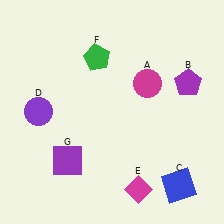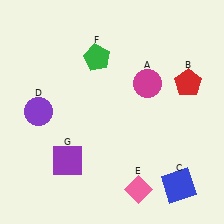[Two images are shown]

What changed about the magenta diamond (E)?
In Image 1, E is magenta. In Image 2, it changed to pink.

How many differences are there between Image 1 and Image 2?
There are 2 differences between the two images.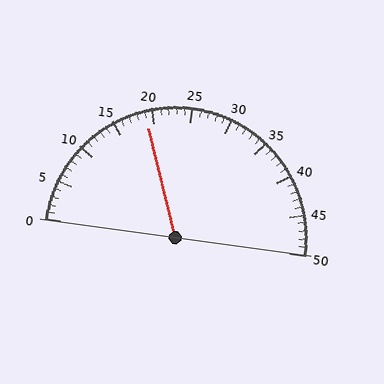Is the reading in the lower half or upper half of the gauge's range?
The reading is in the lower half of the range (0 to 50).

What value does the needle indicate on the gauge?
The needle indicates approximately 19.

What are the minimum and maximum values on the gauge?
The gauge ranges from 0 to 50.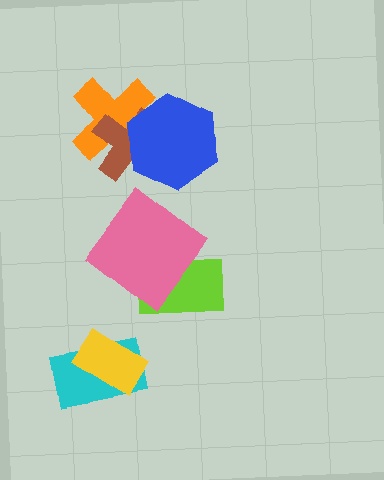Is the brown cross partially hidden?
Yes, it is partially covered by another shape.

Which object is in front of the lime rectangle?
The pink diamond is in front of the lime rectangle.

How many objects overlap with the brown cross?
2 objects overlap with the brown cross.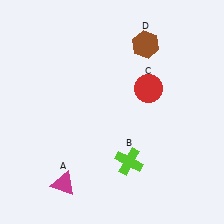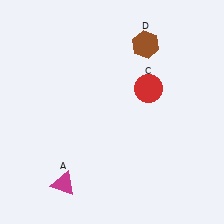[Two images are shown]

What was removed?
The lime cross (B) was removed in Image 2.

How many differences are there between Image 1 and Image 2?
There is 1 difference between the two images.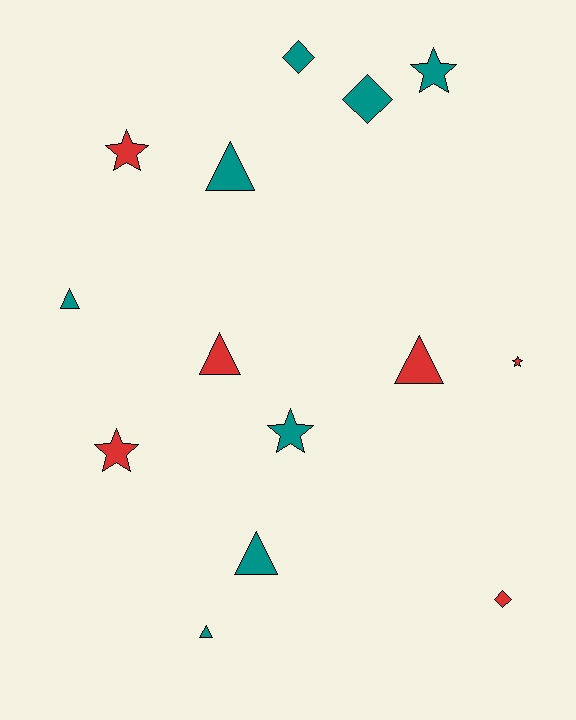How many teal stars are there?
There are 2 teal stars.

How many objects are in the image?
There are 14 objects.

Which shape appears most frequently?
Triangle, with 6 objects.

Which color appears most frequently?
Teal, with 8 objects.